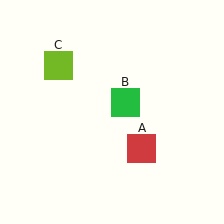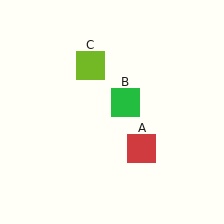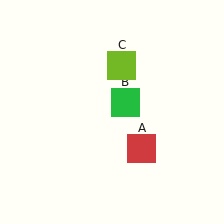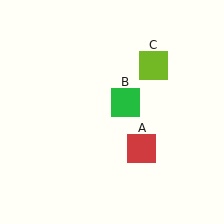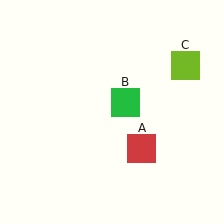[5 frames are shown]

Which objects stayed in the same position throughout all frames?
Red square (object A) and green square (object B) remained stationary.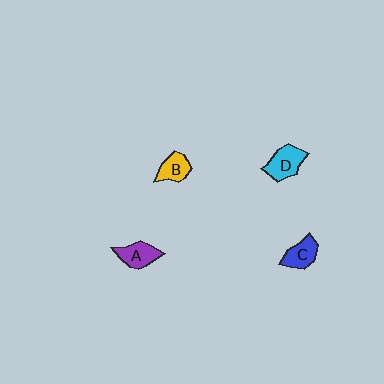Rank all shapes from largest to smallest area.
From largest to smallest: D (cyan), A (purple), C (blue), B (yellow).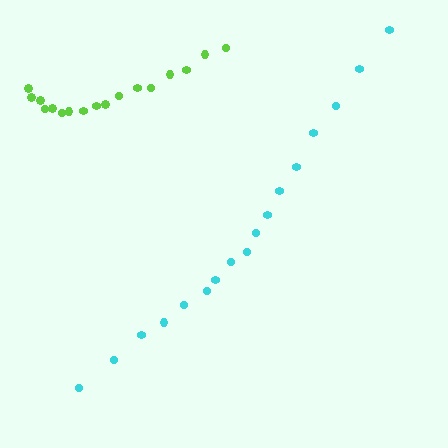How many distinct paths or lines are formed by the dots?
There are 2 distinct paths.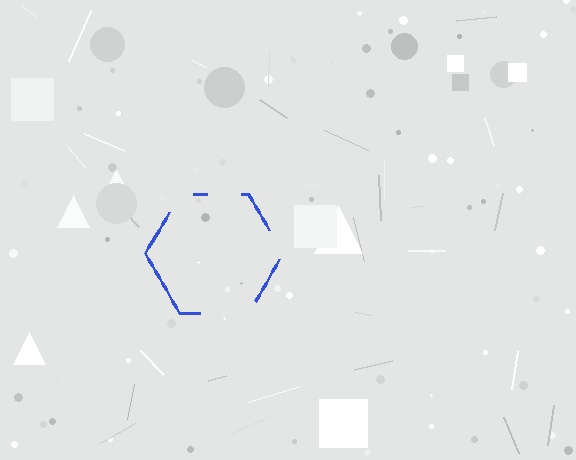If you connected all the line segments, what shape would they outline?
They would outline a hexagon.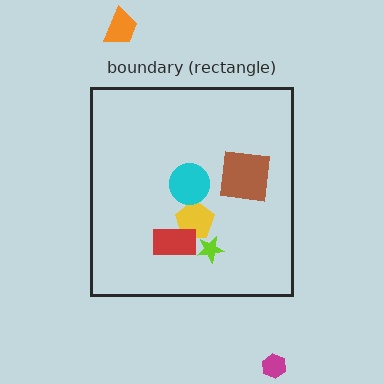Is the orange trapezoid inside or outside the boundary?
Outside.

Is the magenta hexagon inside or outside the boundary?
Outside.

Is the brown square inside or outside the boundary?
Inside.